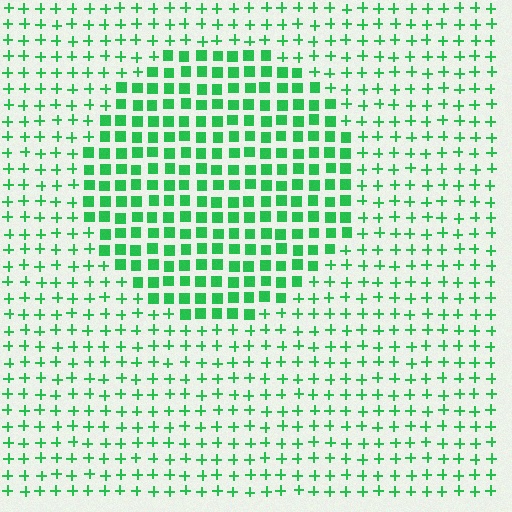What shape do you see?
I see a circle.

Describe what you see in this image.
The image is filled with small green elements arranged in a uniform grid. A circle-shaped region contains squares, while the surrounding area contains plus signs. The boundary is defined purely by the change in element shape.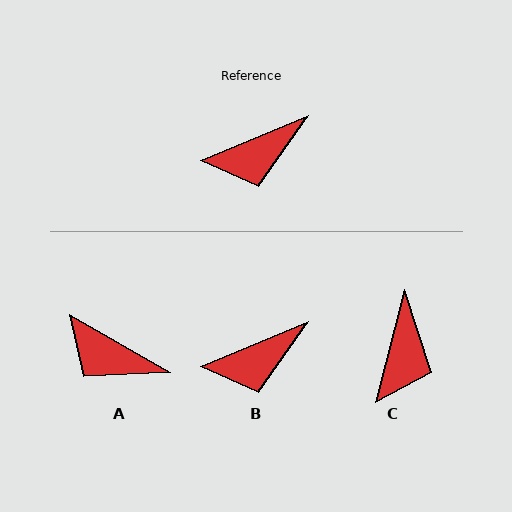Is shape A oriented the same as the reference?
No, it is off by about 52 degrees.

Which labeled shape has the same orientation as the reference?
B.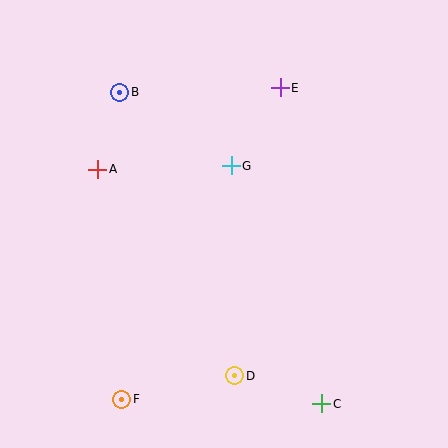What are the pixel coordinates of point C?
Point C is at (322, 404).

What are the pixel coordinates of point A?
Point A is at (98, 169).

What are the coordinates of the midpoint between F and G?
The midpoint between F and G is at (176, 283).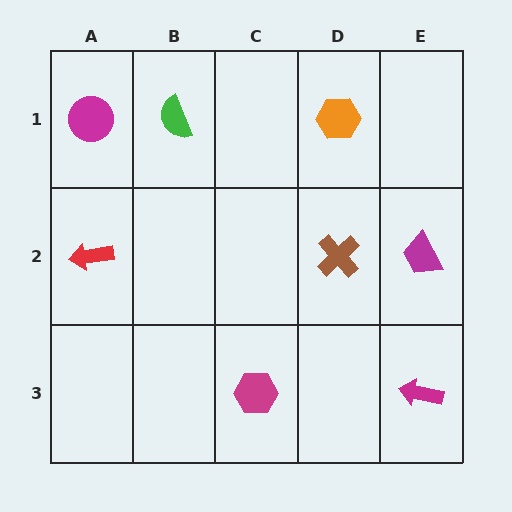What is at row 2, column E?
A magenta trapezoid.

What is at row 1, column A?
A magenta circle.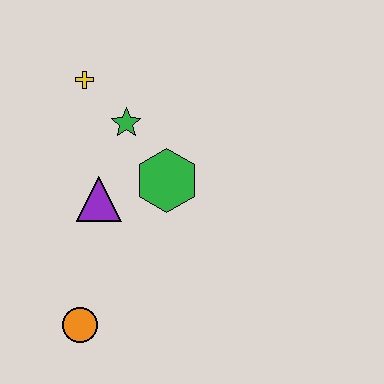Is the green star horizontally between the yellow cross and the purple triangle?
No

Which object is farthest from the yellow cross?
The orange circle is farthest from the yellow cross.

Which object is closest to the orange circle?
The purple triangle is closest to the orange circle.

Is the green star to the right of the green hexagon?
No